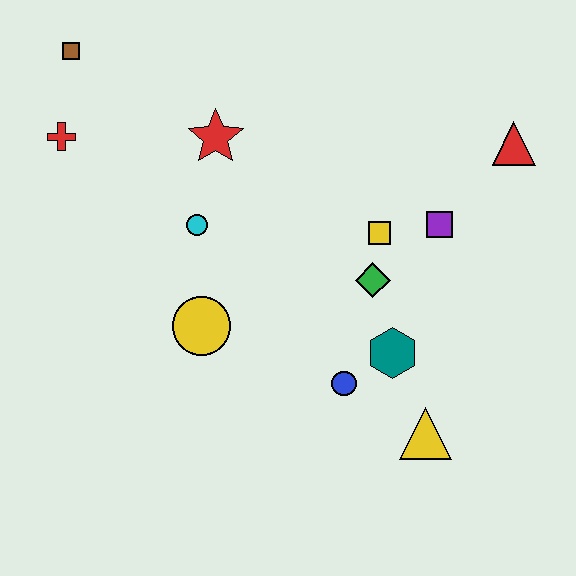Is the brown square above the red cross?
Yes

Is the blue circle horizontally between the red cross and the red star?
No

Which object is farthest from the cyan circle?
The red triangle is farthest from the cyan circle.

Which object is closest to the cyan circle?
The red star is closest to the cyan circle.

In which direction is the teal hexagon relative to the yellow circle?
The teal hexagon is to the right of the yellow circle.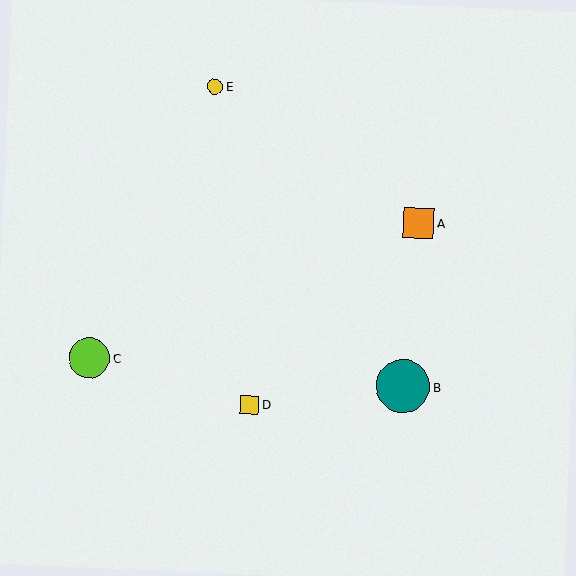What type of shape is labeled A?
Shape A is an orange square.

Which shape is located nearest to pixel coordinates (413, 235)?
The orange square (labeled A) at (418, 223) is nearest to that location.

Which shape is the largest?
The teal circle (labeled B) is the largest.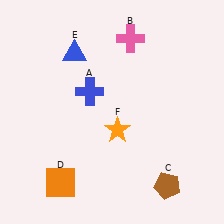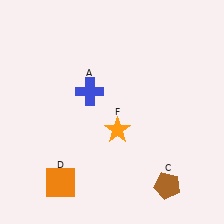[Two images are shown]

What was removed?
The blue triangle (E), the pink cross (B) were removed in Image 2.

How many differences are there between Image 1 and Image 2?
There are 2 differences between the two images.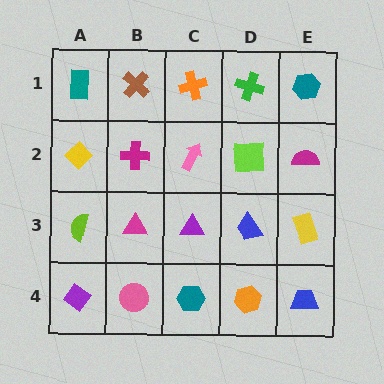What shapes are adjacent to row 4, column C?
A purple triangle (row 3, column C), a pink circle (row 4, column B), an orange hexagon (row 4, column D).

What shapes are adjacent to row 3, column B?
A magenta cross (row 2, column B), a pink circle (row 4, column B), a lime semicircle (row 3, column A), a purple triangle (row 3, column C).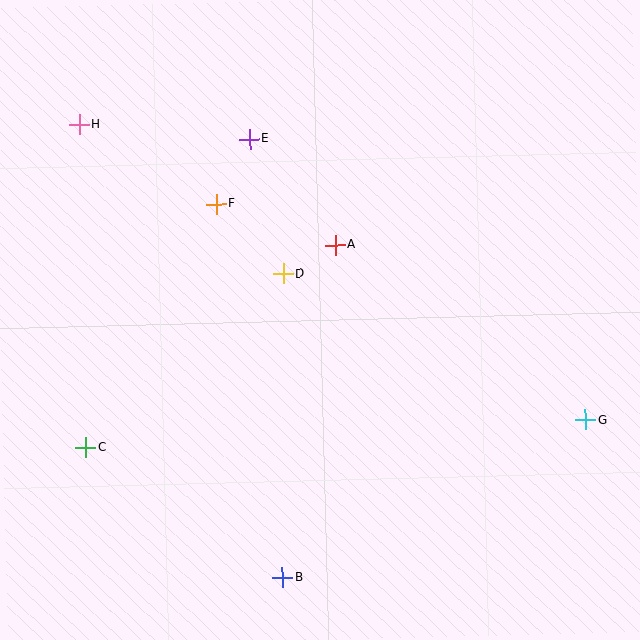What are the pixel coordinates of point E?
Point E is at (250, 139).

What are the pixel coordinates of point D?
Point D is at (283, 274).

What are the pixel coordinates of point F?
Point F is at (216, 204).